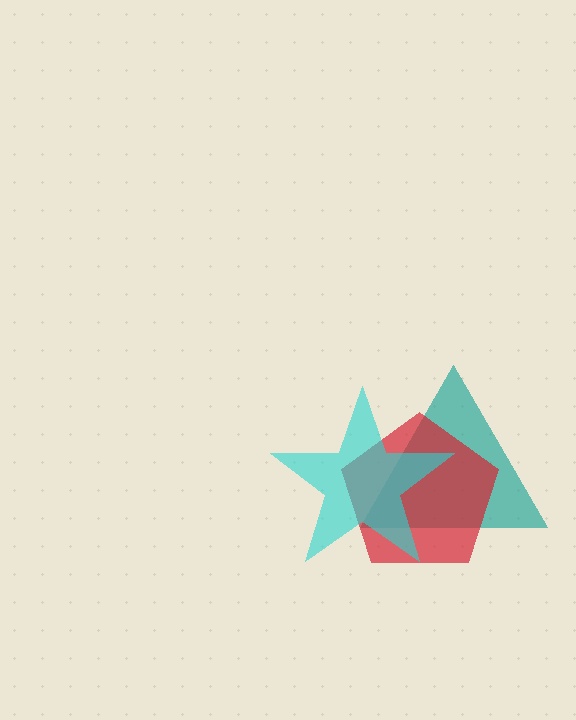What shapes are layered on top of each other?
The layered shapes are: a teal triangle, a red pentagon, a cyan star.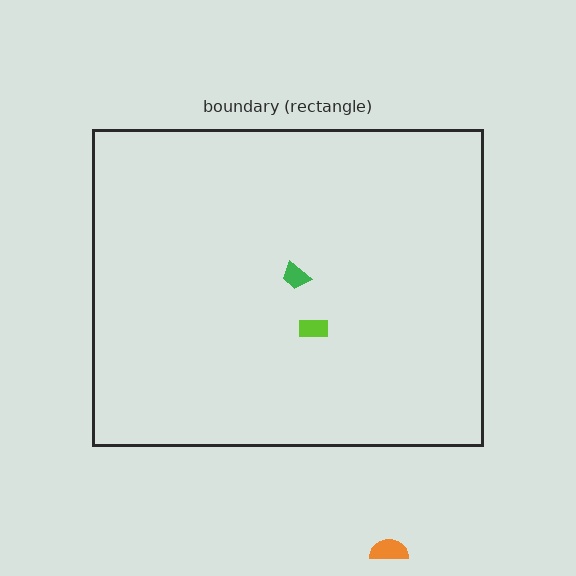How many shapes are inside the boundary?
2 inside, 1 outside.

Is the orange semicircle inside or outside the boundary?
Outside.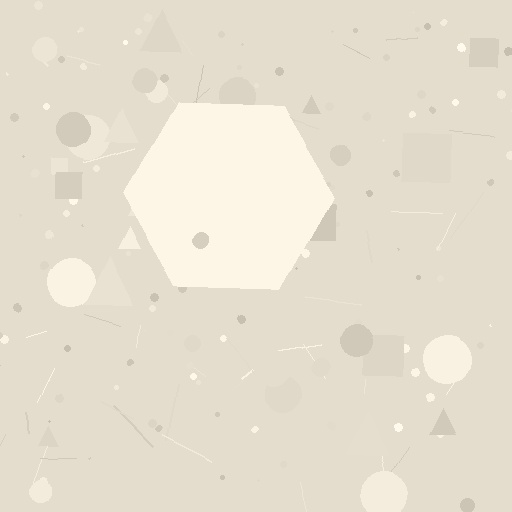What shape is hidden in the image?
A hexagon is hidden in the image.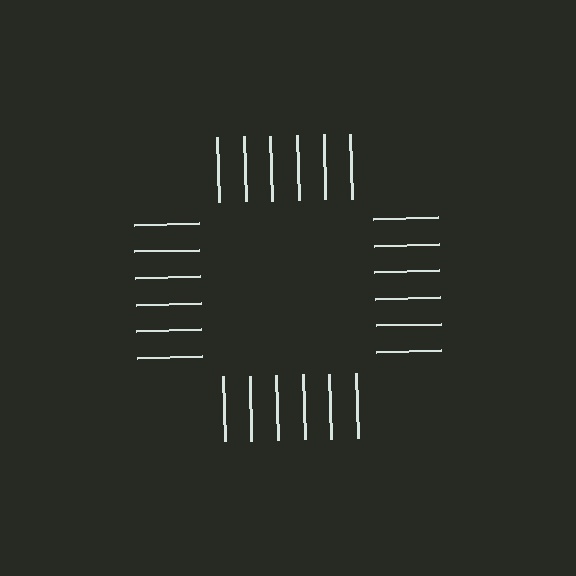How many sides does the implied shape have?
4 sides — the line-ends trace a square.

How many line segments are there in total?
24 — 6 along each of the 4 edges.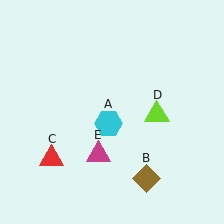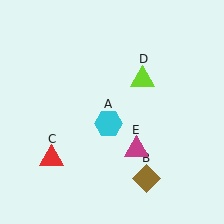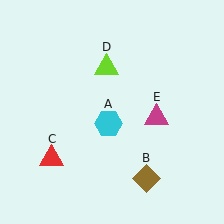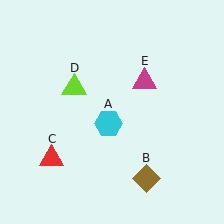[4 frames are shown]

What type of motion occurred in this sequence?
The lime triangle (object D), magenta triangle (object E) rotated counterclockwise around the center of the scene.